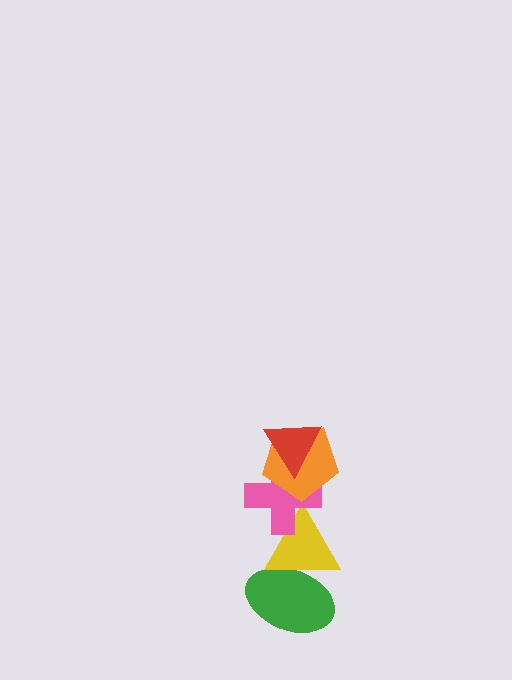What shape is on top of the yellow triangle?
The pink cross is on top of the yellow triangle.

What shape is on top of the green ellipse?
The yellow triangle is on top of the green ellipse.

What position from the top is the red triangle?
The red triangle is 1st from the top.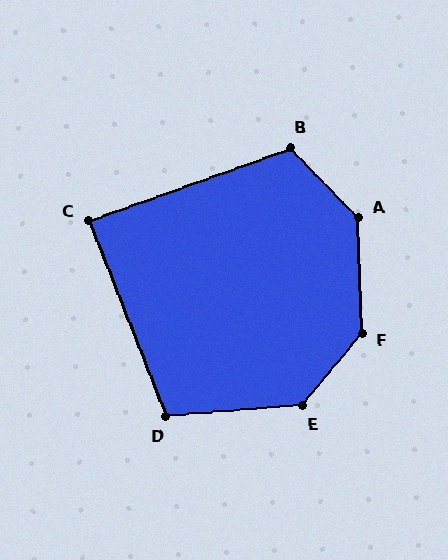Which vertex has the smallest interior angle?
C, at approximately 88 degrees.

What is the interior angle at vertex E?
Approximately 134 degrees (obtuse).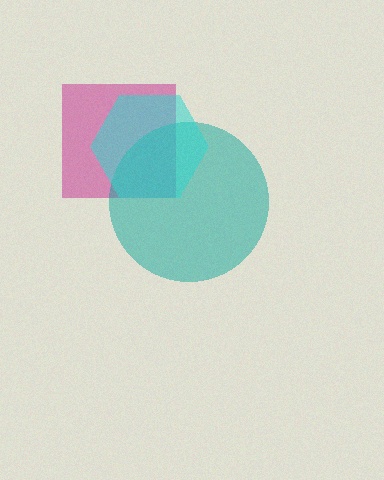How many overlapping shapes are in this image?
There are 3 overlapping shapes in the image.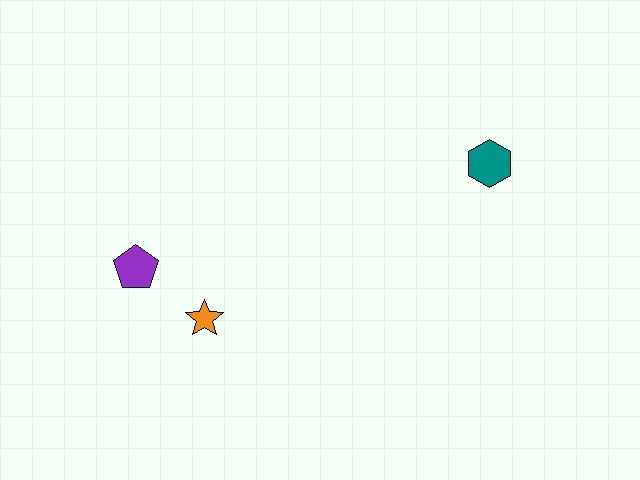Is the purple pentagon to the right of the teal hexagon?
No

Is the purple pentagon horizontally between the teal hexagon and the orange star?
No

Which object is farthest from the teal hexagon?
The purple pentagon is farthest from the teal hexagon.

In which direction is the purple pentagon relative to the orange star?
The purple pentagon is to the left of the orange star.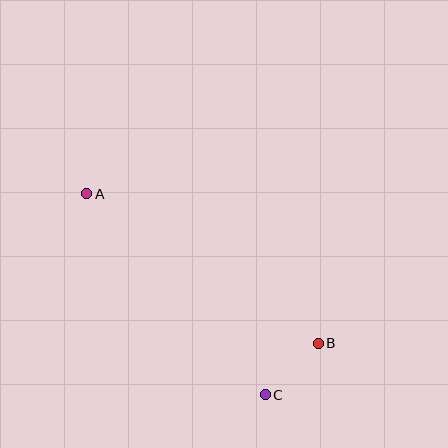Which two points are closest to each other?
Points B and C are closest to each other.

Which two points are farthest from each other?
Points A and B are farthest from each other.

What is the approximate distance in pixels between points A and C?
The distance between A and C is approximately 269 pixels.